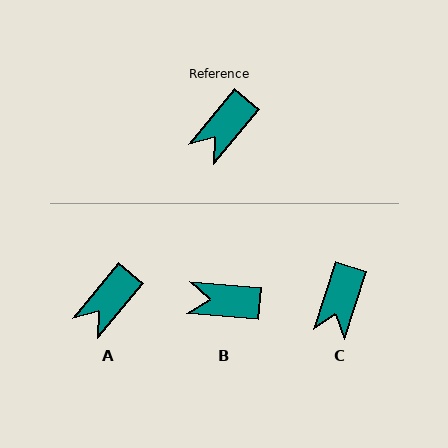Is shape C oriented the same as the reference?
No, it is off by about 22 degrees.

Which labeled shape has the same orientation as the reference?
A.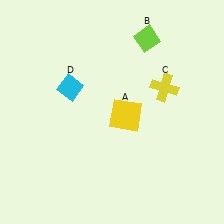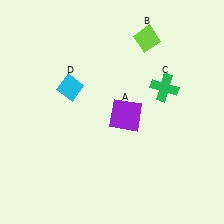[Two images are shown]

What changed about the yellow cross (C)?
In Image 1, C is yellow. In Image 2, it changed to green.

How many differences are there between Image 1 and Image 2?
There are 2 differences between the two images.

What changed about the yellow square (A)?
In Image 1, A is yellow. In Image 2, it changed to purple.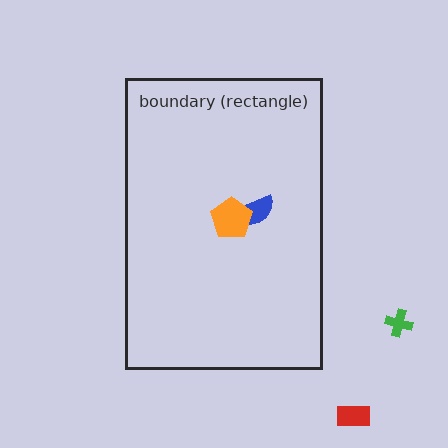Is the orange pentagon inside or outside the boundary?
Inside.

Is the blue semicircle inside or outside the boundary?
Inside.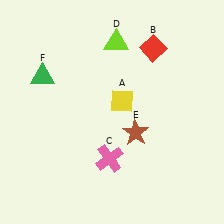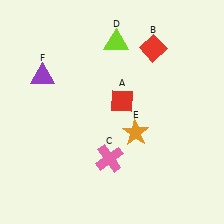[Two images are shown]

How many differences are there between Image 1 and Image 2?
There are 3 differences between the two images.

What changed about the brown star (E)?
In Image 1, E is brown. In Image 2, it changed to orange.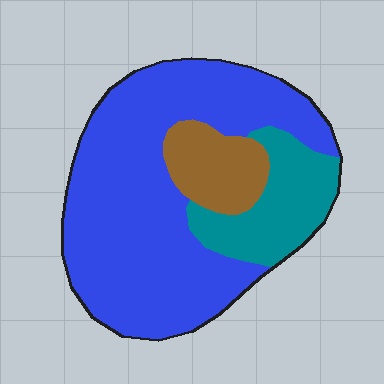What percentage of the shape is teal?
Teal covers roughly 20% of the shape.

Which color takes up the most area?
Blue, at roughly 70%.